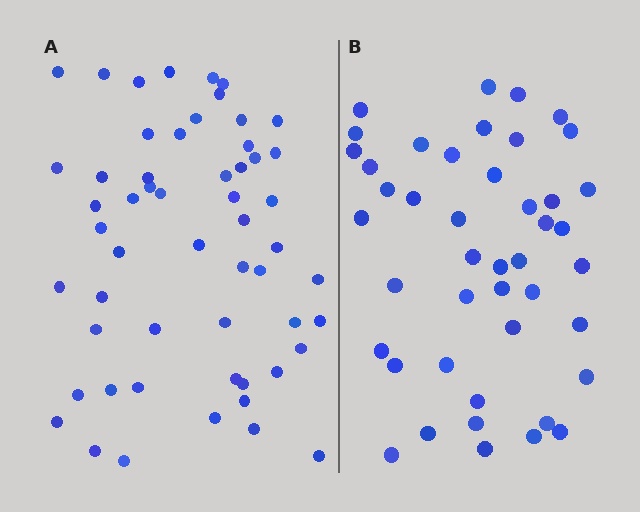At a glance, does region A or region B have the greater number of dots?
Region A (the left region) has more dots.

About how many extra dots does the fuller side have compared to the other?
Region A has roughly 12 or so more dots than region B.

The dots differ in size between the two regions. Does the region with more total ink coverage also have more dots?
No. Region B has more total ink coverage because its dots are larger, but region A actually contains more individual dots. Total area can be misleading — the number of items is what matters here.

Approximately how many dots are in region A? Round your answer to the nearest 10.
About 60 dots. (The exact count is 55, which rounds to 60.)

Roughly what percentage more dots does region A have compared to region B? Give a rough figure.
About 25% more.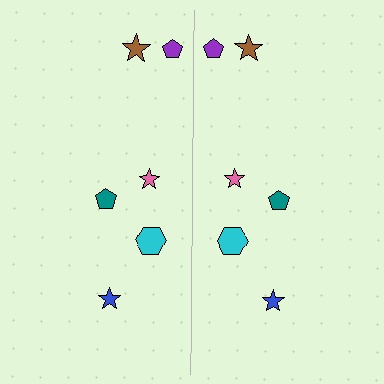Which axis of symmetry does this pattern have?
The pattern has a vertical axis of symmetry running through the center of the image.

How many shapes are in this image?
There are 12 shapes in this image.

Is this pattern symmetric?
Yes, this pattern has bilateral (reflection) symmetry.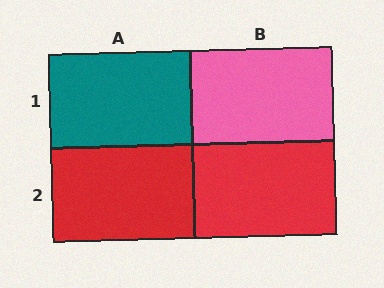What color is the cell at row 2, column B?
Red.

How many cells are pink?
1 cell is pink.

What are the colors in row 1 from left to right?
Teal, pink.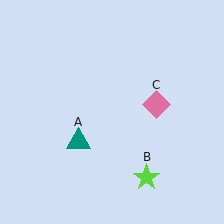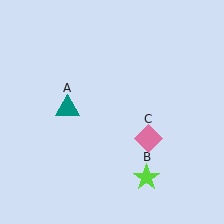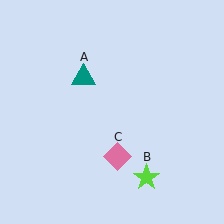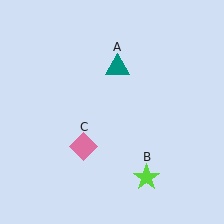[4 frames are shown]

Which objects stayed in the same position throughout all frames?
Lime star (object B) remained stationary.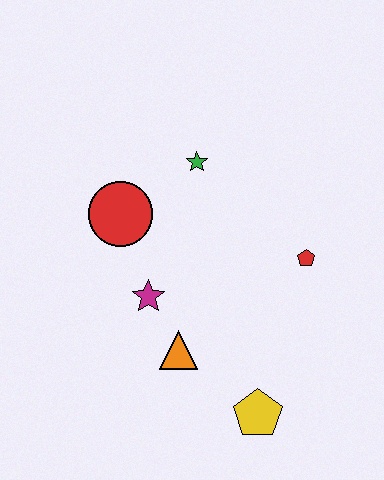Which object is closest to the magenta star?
The orange triangle is closest to the magenta star.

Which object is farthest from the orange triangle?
The green star is farthest from the orange triangle.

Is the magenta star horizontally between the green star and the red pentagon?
No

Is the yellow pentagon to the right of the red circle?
Yes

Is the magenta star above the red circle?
No